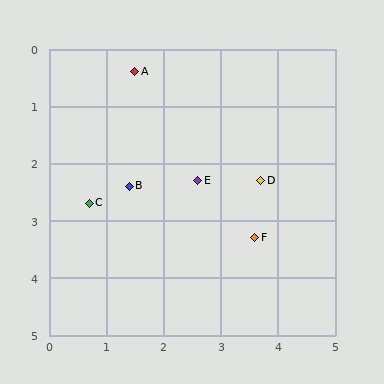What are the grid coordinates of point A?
Point A is at approximately (1.5, 0.4).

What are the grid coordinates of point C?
Point C is at approximately (0.7, 2.7).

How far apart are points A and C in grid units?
Points A and C are about 2.4 grid units apart.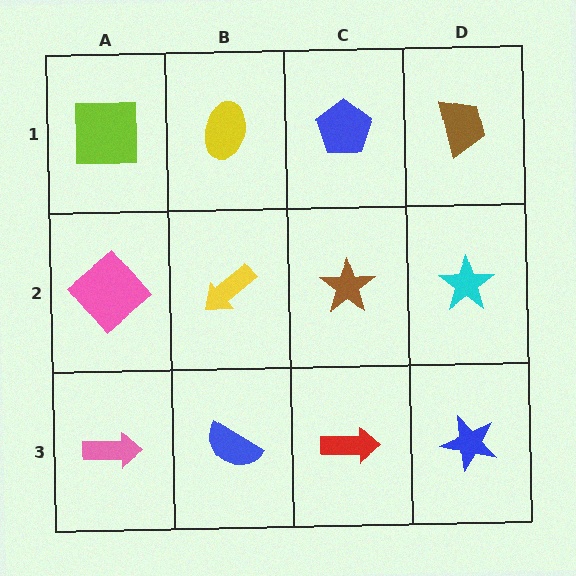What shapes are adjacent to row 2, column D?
A brown trapezoid (row 1, column D), a blue star (row 3, column D), a brown star (row 2, column C).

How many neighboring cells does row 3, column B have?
3.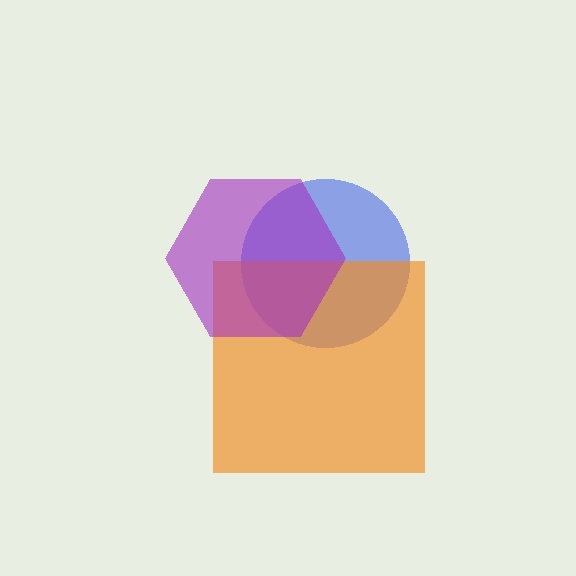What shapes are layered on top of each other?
The layered shapes are: a blue circle, an orange square, a purple hexagon.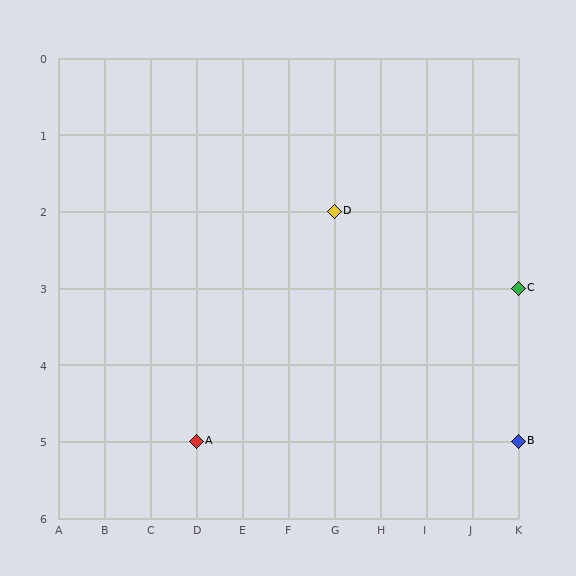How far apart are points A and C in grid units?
Points A and C are 7 columns and 2 rows apart (about 7.3 grid units diagonally).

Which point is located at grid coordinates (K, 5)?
Point B is at (K, 5).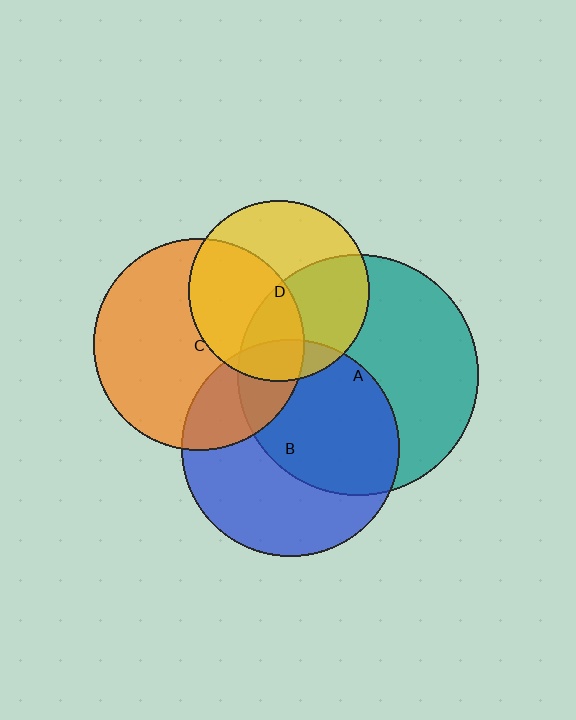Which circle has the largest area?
Circle A (teal).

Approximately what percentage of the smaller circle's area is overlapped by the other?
Approximately 45%.